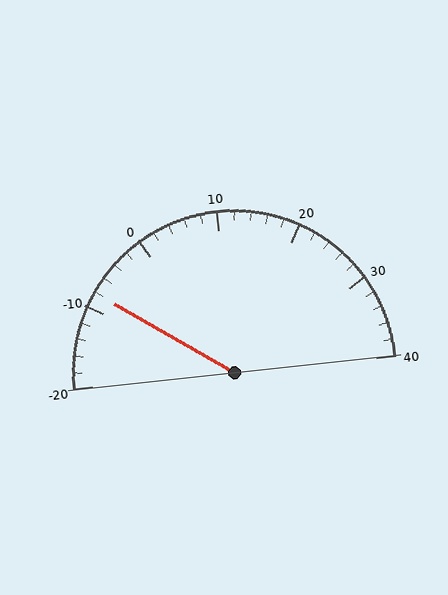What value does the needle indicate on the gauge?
The needle indicates approximately -8.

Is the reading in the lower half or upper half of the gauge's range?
The reading is in the lower half of the range (-20 to 40).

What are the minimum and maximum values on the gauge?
The gauge ranges from -20 to 40.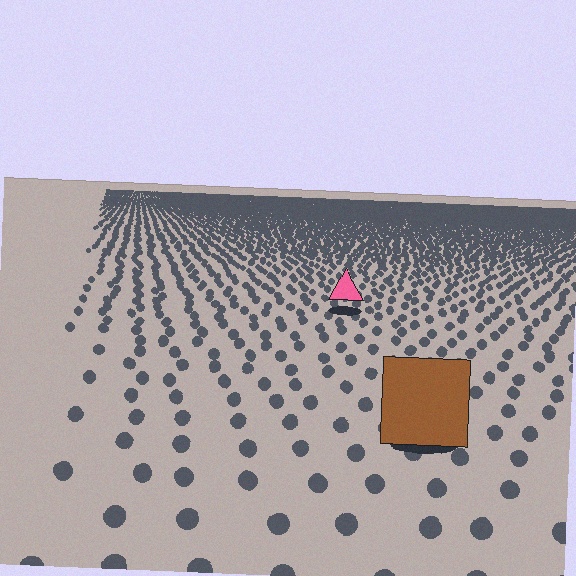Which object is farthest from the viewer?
The pink triangle is farthest from the viewer. It appears smaller and the ground texture around it is denser.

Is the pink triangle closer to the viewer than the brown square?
No. The brown square is closer — you can tell from the texture gradient: the ground texture is coarser near it.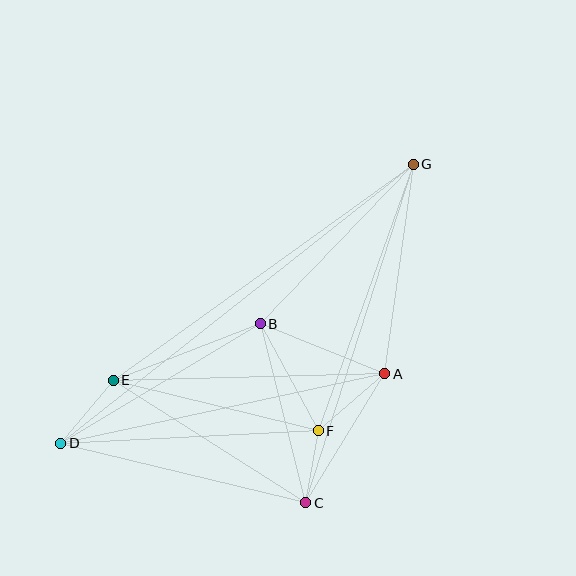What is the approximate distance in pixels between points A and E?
The distance between A and E is approximately 272 pixels.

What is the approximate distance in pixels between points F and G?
The distance between F and G is approximately 283 pixels.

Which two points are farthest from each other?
Points D and G are farthest from each other.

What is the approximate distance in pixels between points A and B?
The distance between A and B is approximately 134 pixels.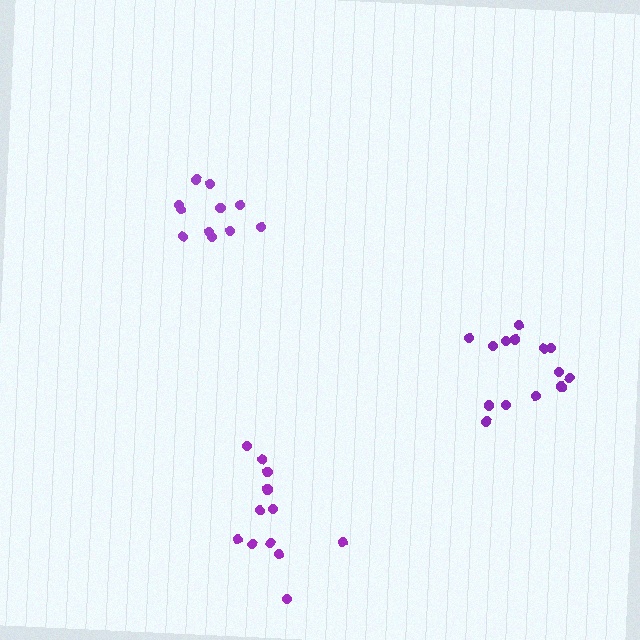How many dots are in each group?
Group 1: 12 dots, Group 2: 11 dots, Group 3: 14 dots (37 total).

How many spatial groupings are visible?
There are 3 spatial groupings.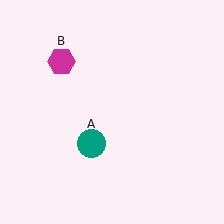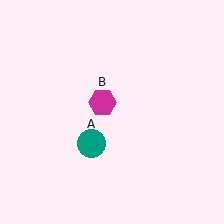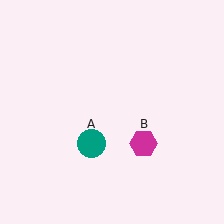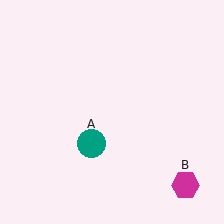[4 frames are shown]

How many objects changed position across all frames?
1 object changed position: magenta hexagon (object B).